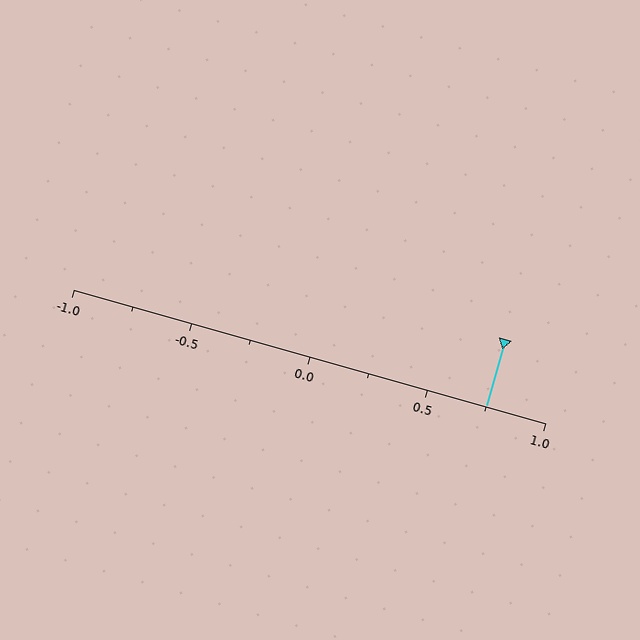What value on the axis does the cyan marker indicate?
The marker indicates approximately 0.75.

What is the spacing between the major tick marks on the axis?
The major ticks are spaced 0.5 apart.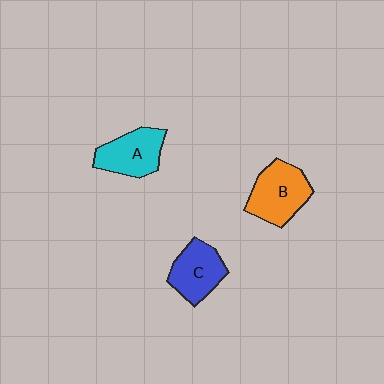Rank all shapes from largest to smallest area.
From largest to smallest: B (orange), A (cyan), C (blue).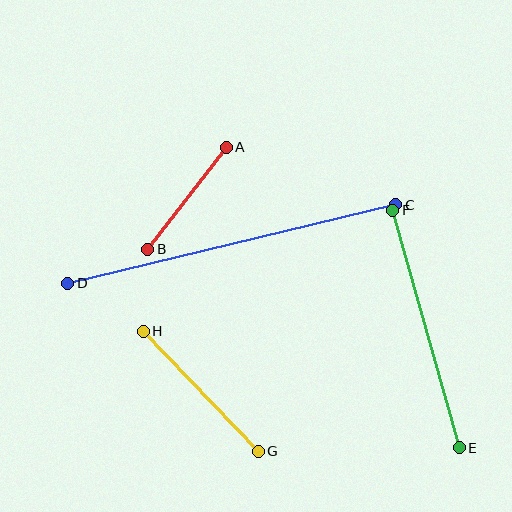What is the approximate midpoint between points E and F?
The midpoint is at approximately (426, 329) pixels.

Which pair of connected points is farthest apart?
Points C and D are farthest apart.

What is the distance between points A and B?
The distance is approximately 129 pixels.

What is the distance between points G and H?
The distance is approximately 166 pixels.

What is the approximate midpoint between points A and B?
The midpoint is at approximately (187, 198) pixels.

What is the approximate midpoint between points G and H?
The midpoint is at approximately (201, 391) pixels.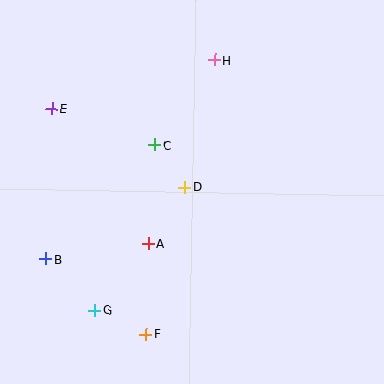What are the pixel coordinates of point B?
Point B is at (46, 259).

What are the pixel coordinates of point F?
Point F is at (146, 335).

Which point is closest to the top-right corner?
Point H is closest to the top-right corner.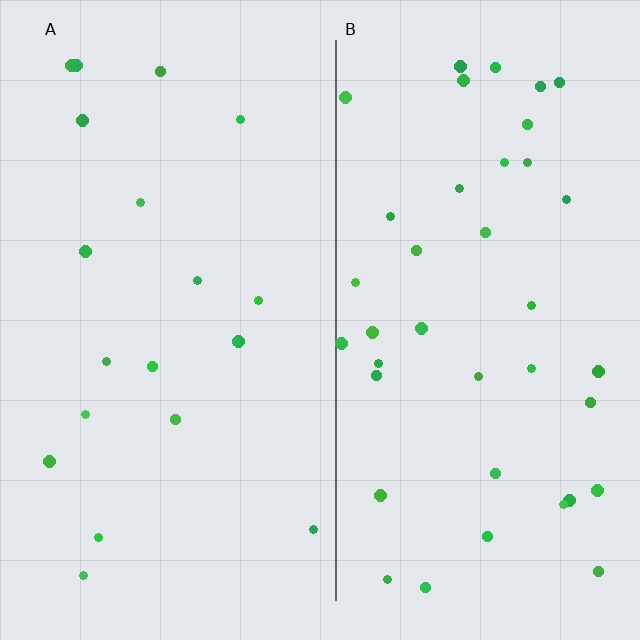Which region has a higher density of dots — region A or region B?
B (the right).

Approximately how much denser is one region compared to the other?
Approximately 2.0× — region B over region A.